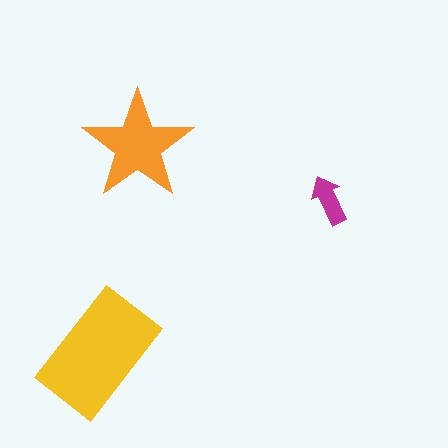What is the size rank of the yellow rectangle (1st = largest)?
1st.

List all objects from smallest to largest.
The magenta arrow, the orange star, the yellow rectangle.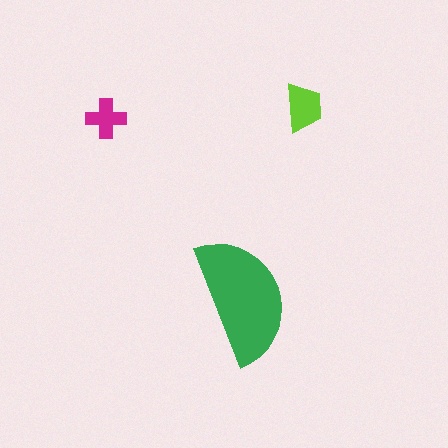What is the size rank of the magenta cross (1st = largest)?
3rd.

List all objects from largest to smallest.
The green semicircle, the lime trapezoid, the magenta cross.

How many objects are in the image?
There are 3 objects in the image.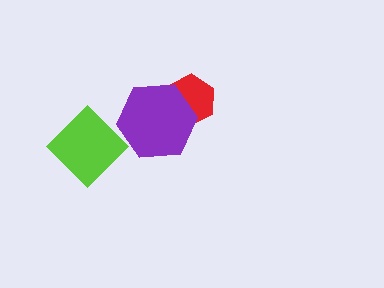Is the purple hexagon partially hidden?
No, no other shape covers it.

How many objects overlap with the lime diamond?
0 objects overlap with the lime diamond.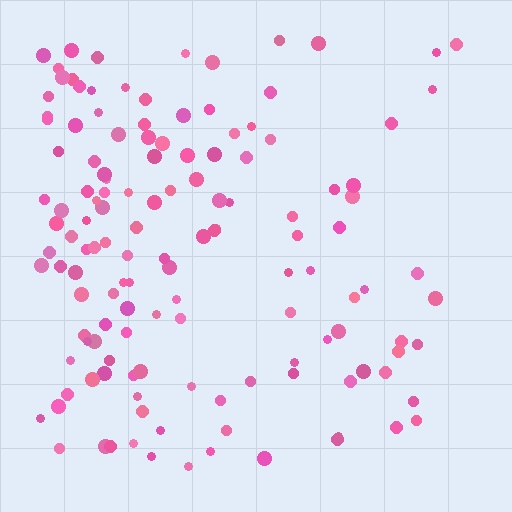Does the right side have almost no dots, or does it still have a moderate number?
Still a moderate number, just noticeably fewer than the left.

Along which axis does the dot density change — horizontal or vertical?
Horizontal.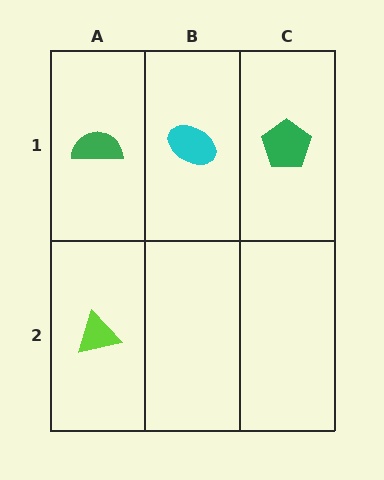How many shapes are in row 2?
1 shape.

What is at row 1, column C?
A green pentagon.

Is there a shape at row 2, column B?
No, that cell is empty.